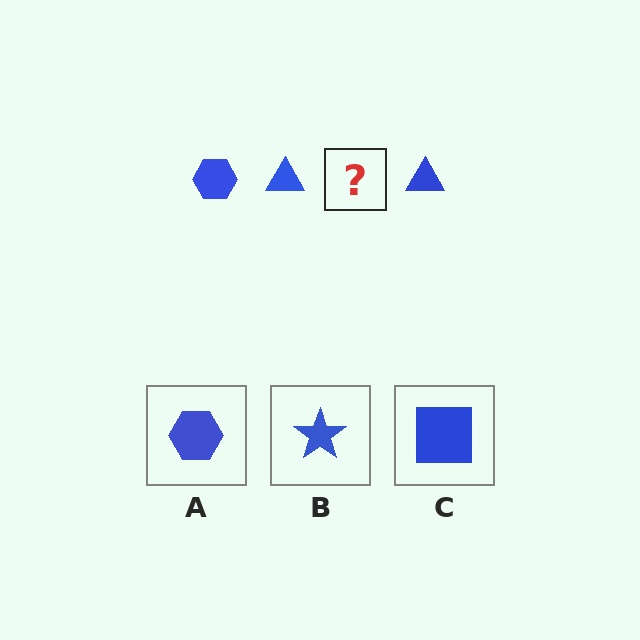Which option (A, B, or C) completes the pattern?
A.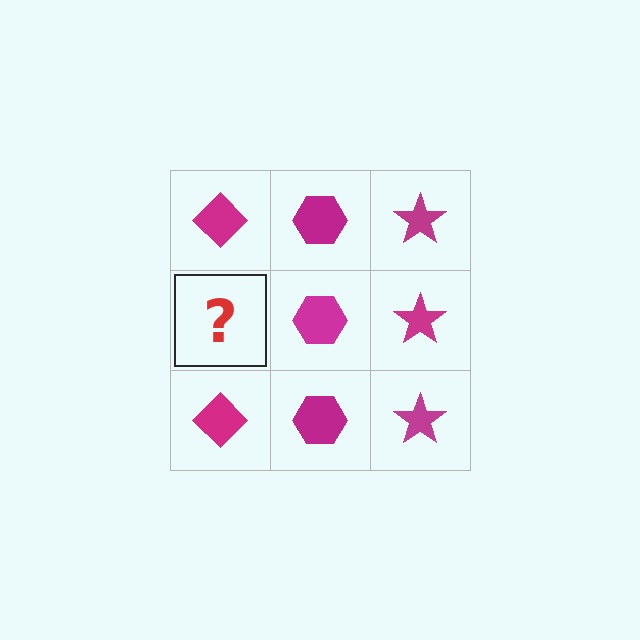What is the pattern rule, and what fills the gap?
The rule is that each column has a consistent shape. The gap should be filled with a magenta diamond.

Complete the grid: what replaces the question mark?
The question mark should be replaced with a magenta diamond.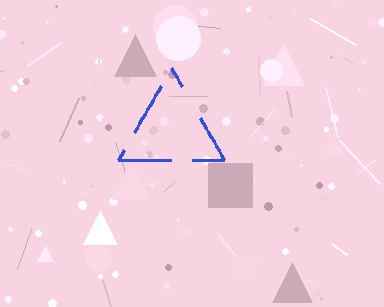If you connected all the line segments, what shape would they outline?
They would outline a triangle.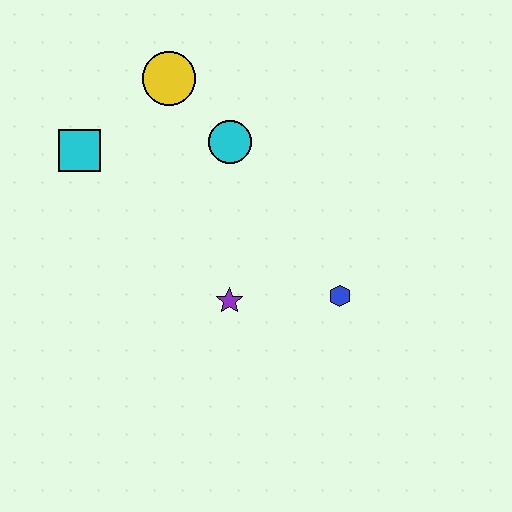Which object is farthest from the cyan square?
The blue hexagon is farthest from the cyan square.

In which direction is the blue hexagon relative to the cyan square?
The blue hexagon is to the right of the cyan square.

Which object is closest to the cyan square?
The yellow circle is closest to the cyan square.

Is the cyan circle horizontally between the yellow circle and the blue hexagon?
Yes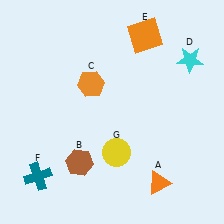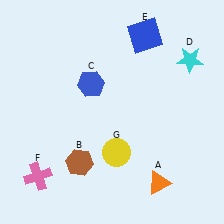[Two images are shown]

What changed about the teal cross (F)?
In Image 1, F is teal. In Image 2, it changed to pink.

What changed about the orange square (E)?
In Image 1, E is orange. In Image 2, it changed to blue.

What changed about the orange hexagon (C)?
In Image 1, C is orange. In Image 2, it changed to blue.